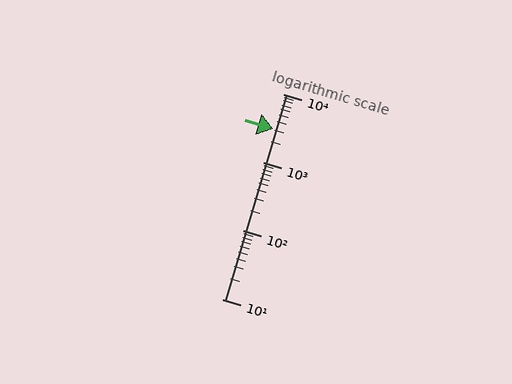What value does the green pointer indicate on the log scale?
The pointer indicates approximately 3100.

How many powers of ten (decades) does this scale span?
The scale spans 3 decades, from 10 to 10000.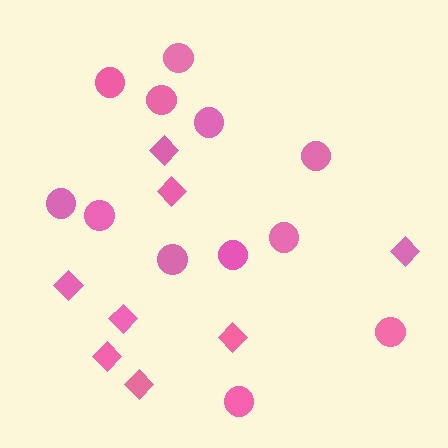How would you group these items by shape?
There are 2 groups: one group of diamonds (8) and one group of circles (12).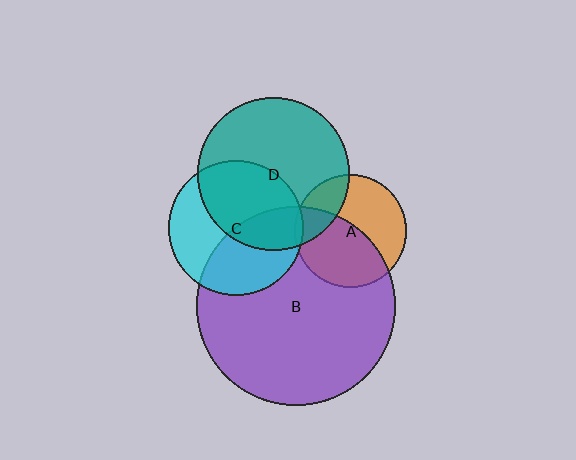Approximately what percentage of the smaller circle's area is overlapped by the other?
Approximately 50%.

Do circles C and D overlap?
Yes.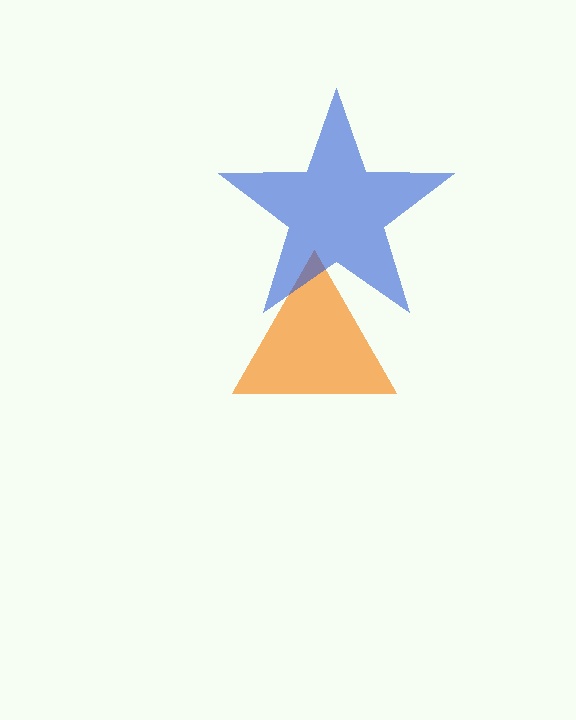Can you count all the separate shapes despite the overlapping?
Yes, there are 2 separate shapes.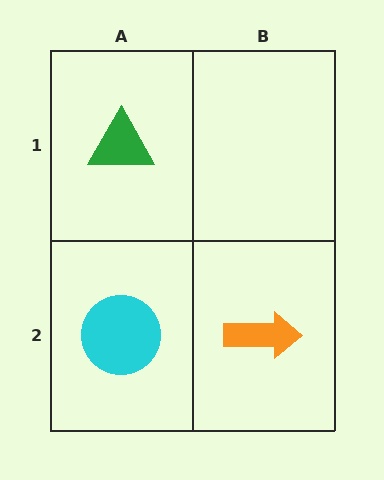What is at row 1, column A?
A green triangle.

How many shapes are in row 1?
1 shape.